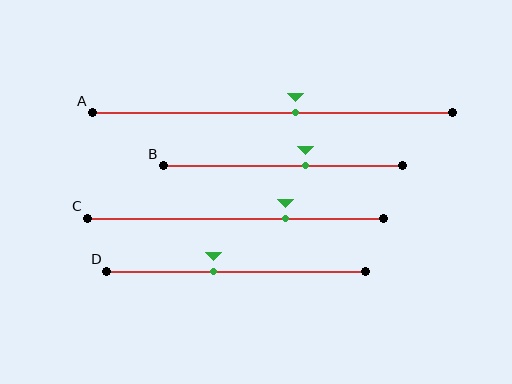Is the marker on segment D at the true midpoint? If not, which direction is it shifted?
No, the marker on segment D is shifted to the left by about 9% of the segment length.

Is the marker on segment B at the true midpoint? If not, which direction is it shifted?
No, the marker on segment B is shifted to the right by about 10% of the segment length.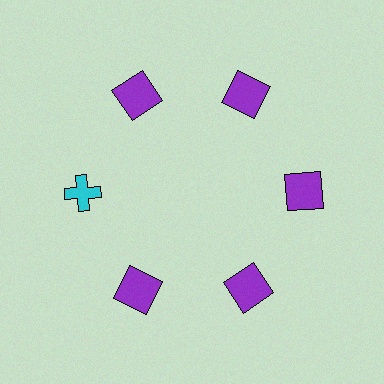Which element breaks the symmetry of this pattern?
The cyan cross at roughly the 9 o'clock position breaks the symmetry. All other shapes are purple squares.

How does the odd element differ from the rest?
It differs in both color (cyan instead of purple) and shape (cross instead of square).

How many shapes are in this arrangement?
There are 6 shapes arranged in a ring pattern.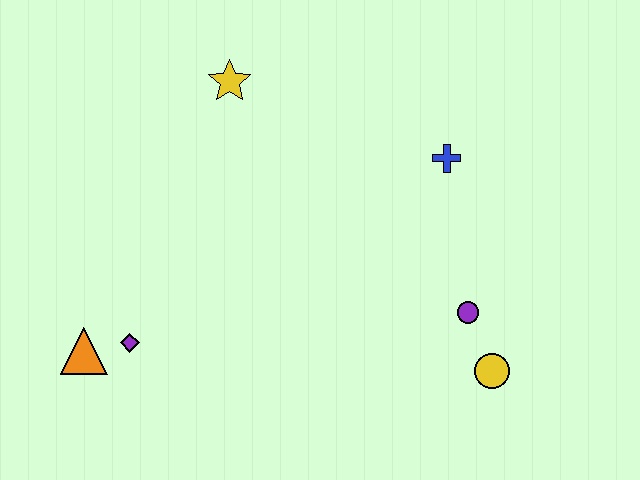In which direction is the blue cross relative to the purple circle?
The blue cross is above the purple circle.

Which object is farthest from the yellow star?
The yellow circle is farthest from the yellow star.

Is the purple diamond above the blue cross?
No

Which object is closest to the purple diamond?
The orange triangle is closest to the purple diamond.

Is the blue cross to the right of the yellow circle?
No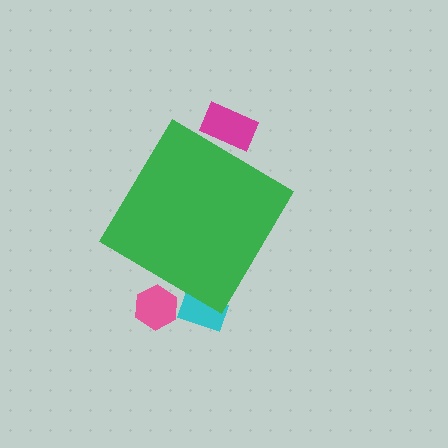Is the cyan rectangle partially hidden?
Yes, the cyan rectangle is partially hidden behind the green diamond.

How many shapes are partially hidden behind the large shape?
3 shapes are partially hidden.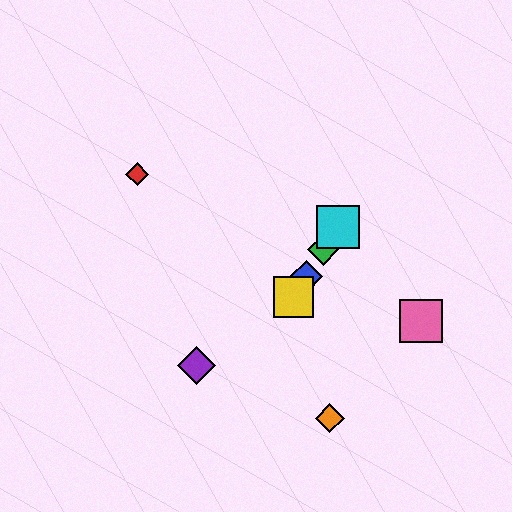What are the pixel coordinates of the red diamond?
The red diamond is at (137, 174).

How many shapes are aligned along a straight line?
4 shapes (the blue diamond, the green diamond, the yellow square, the cyan square) are aligned along a straight line.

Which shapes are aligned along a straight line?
The blue diamond, the green diamond, the yellow square, the cyan square are aligned along a straight line.